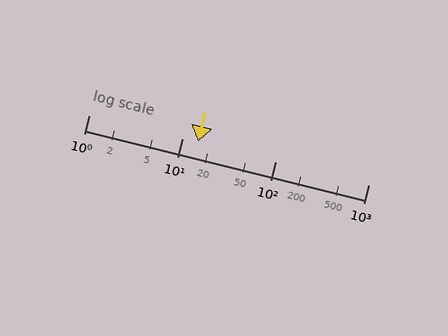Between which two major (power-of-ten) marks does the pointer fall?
The pointer is between 10 and 100.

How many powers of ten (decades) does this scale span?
The scale spans 3 decades, from 1 to 1000.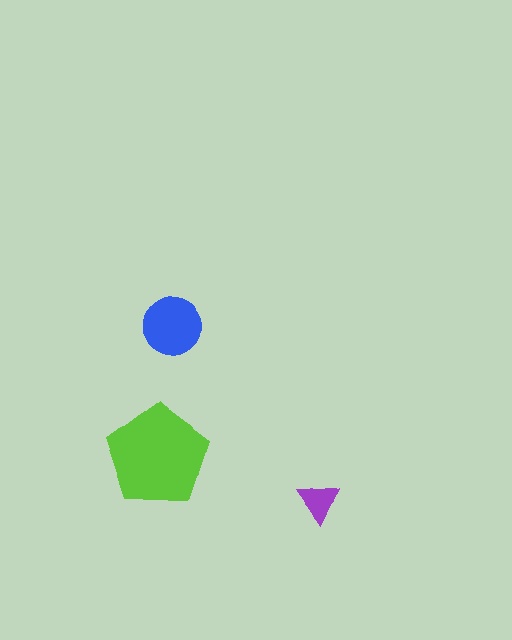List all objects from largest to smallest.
The lime pentagon, the blue circle, the purple triangle.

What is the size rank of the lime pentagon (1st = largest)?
1st.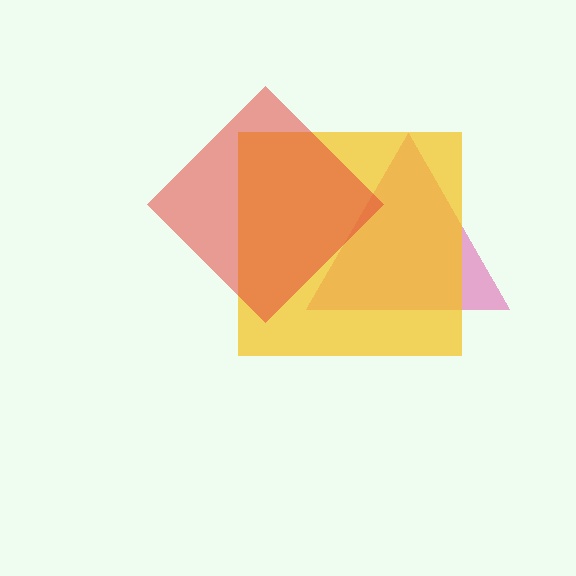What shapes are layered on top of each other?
The layered shapes are: a magenta triangle, a yellow square, a red diamond.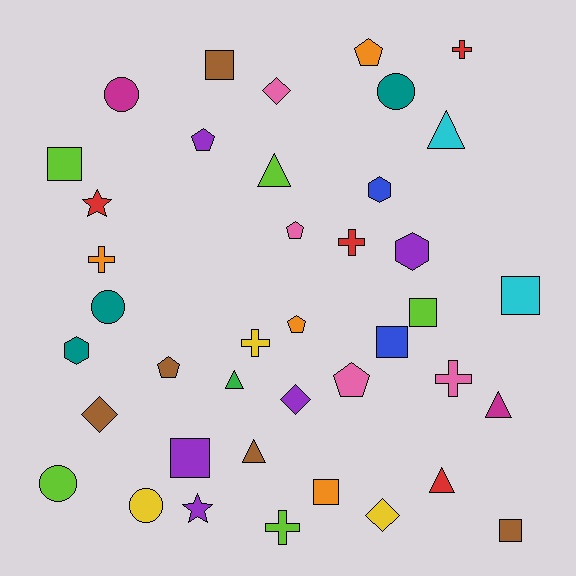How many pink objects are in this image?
There are 4 pink objects.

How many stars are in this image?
There are 2 stars.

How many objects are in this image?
There are 40 objects.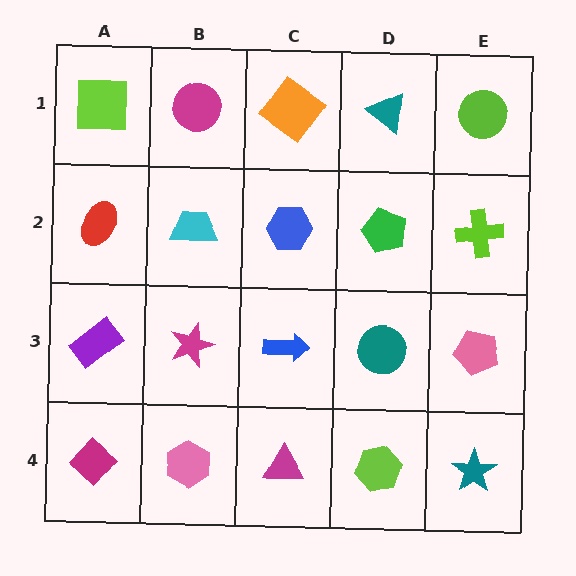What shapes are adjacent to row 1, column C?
A blue hexagon (row 2, column C), a magenta circle (row 1, column B), a teal triangle (row 1, column D).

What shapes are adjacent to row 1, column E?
A lime cross (row 2, column E), a teal triangle (row 1, column D).